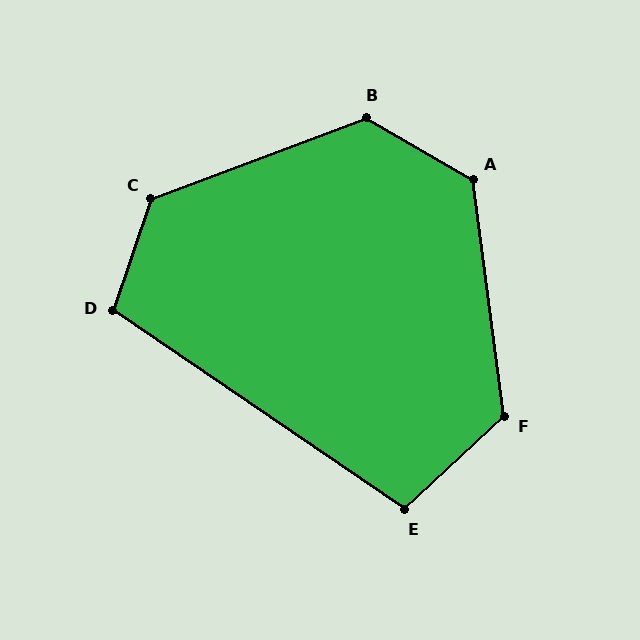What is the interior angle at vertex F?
Approximately 126 degrees (obtuse).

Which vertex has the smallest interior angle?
E, at approximately 102 degrees.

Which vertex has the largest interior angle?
C, at approximately 130 degrees.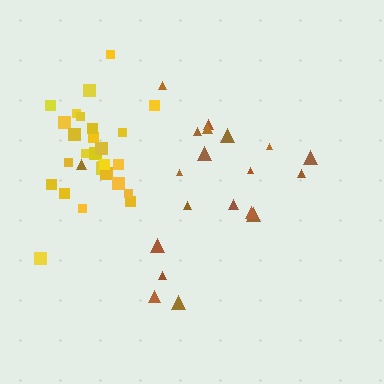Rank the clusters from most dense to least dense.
yellow, brown.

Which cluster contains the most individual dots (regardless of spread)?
Yellow (27).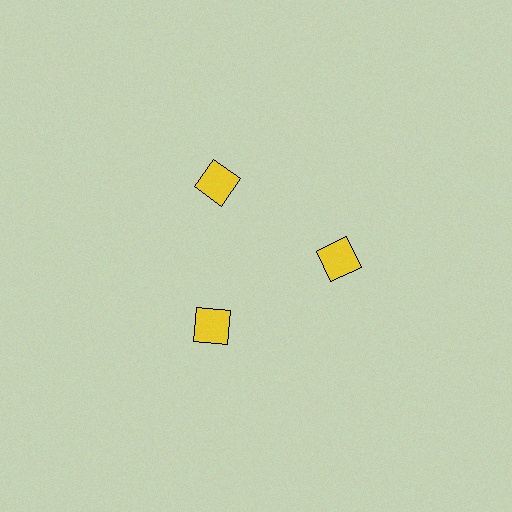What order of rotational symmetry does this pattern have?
This pattern has 3-fold rotational symmetry.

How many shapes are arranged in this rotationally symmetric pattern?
There are 3 shapes, arranged in 3 groups of 1.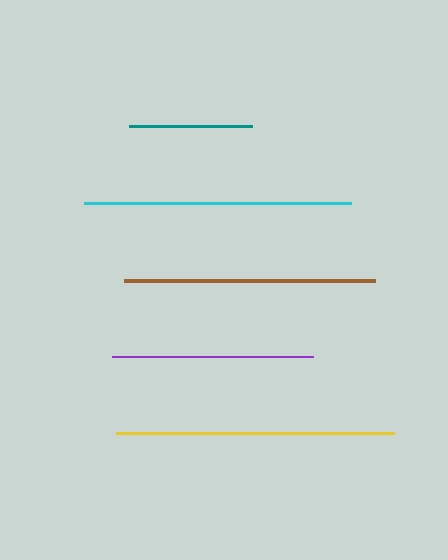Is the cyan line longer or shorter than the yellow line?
The yellow line is longer than the cyan line.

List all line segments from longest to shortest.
From longest to shortest: yellow, cyan, brown, purple, teal.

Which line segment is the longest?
The yellow line is the longest at approximately 278 pixels.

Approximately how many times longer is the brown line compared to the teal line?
The brown line is approximately 2.0 times the length of the teal line.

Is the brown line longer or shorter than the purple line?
The brown line is longer than the purple line.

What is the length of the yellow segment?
The yellow segment is approximately 278 pixels long.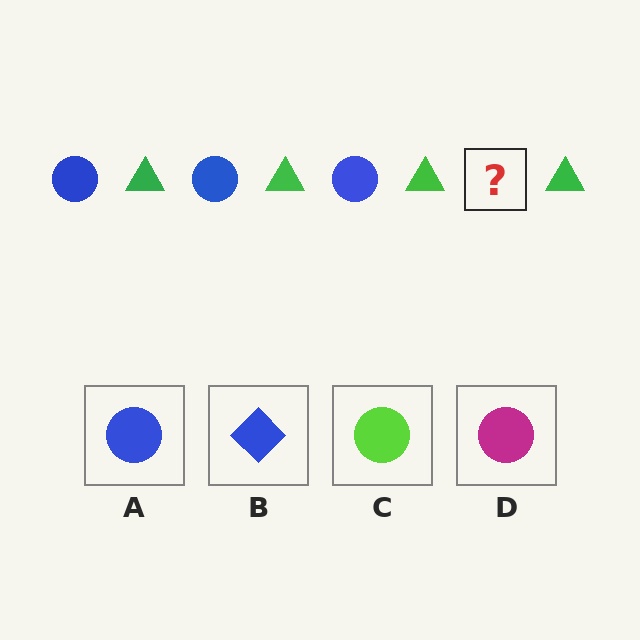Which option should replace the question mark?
Option A.